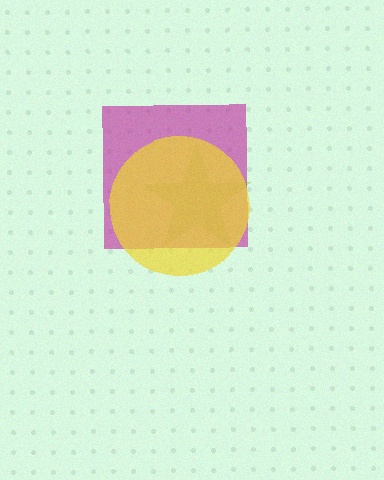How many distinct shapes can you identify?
There are 3 distinct shapes: a lime star, a magenta square, a yellow circle.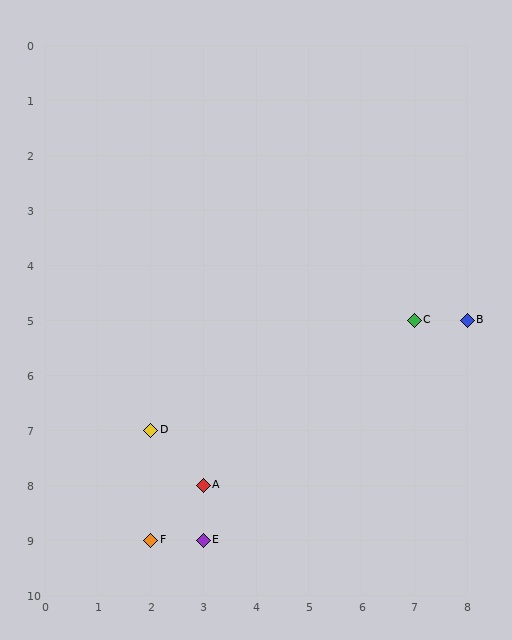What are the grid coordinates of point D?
Point D is at grid coordinates (2, 7).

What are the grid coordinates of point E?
Point E is at grid coordinates (3, 9).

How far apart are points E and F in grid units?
Points E and F are 1 column apart.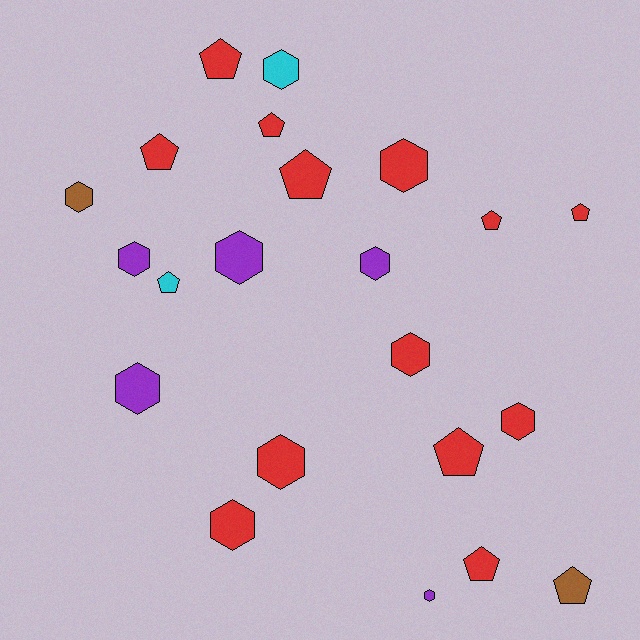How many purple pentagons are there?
There are no purple pentagons.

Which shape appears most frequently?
Hexagon, with 12 objects.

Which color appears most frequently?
Red, with 13 objects.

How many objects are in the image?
There are 22 objects.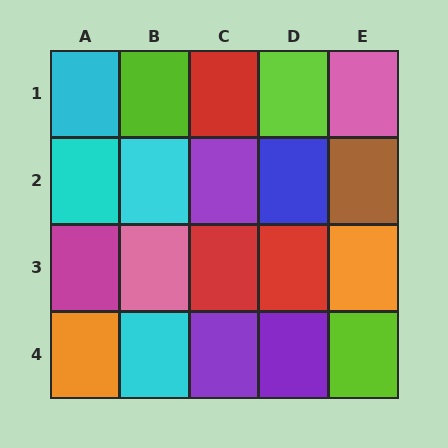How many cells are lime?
3 cells are lime.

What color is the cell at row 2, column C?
Purple.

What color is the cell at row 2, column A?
Cyan.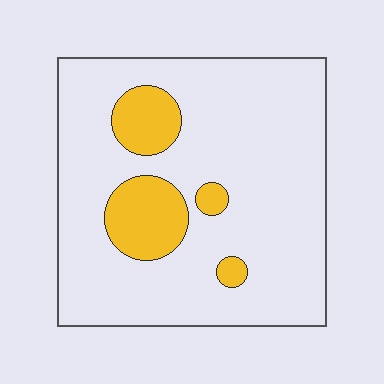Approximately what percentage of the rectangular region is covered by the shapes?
Approximately 15%.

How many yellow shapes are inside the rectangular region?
4.